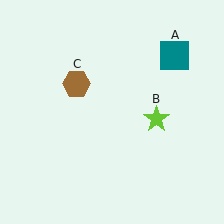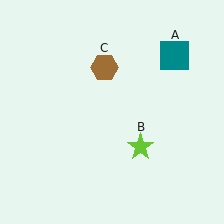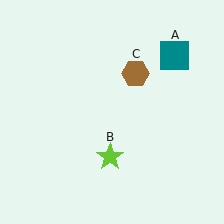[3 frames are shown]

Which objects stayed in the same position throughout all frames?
Teal square (object A) remained stationary.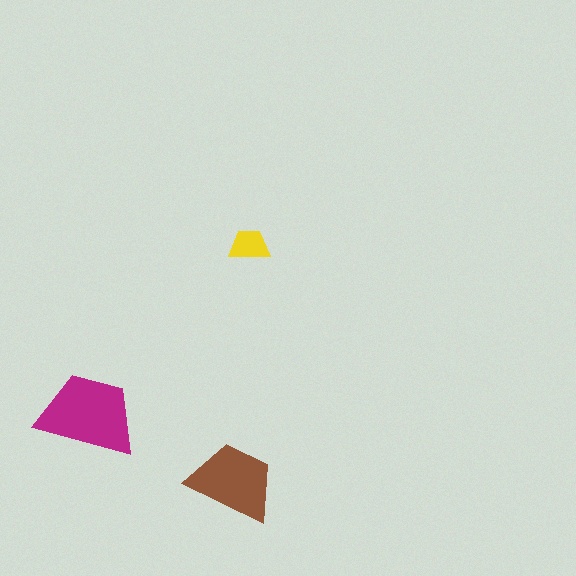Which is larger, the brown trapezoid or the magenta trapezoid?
The magenta one.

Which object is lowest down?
The brown trapezoid is bottommost.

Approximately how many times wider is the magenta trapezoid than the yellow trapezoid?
About 2.5 times wider.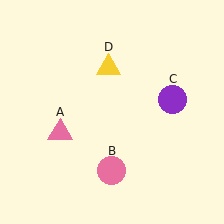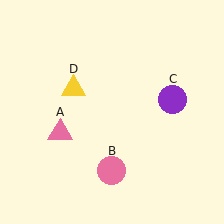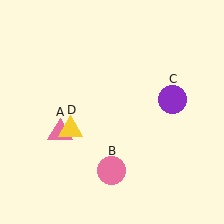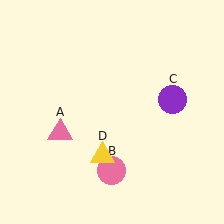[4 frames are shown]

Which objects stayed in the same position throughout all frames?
Pink triangle (object A) and pink circle (object B) and purple circle (object C) remained stationary.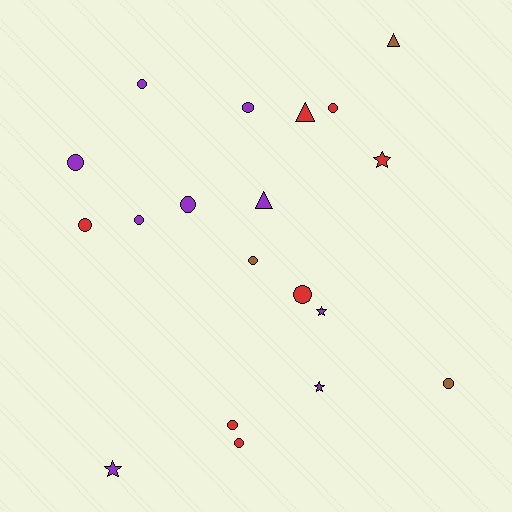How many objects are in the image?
There are 19 objects.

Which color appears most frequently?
Purple, with 9 objects.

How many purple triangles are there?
There is 1 purple triangle.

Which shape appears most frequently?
Circle, with 12 objects.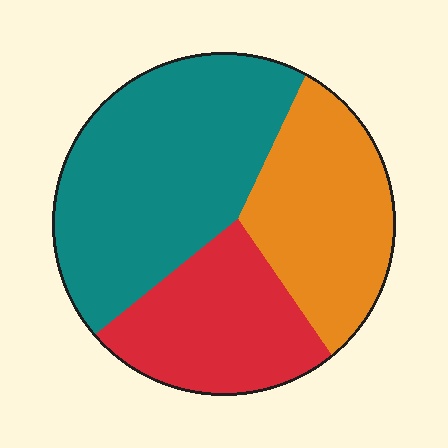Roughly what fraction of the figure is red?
Red covers 26% of the figure.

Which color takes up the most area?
Teal, at roughly 45%.